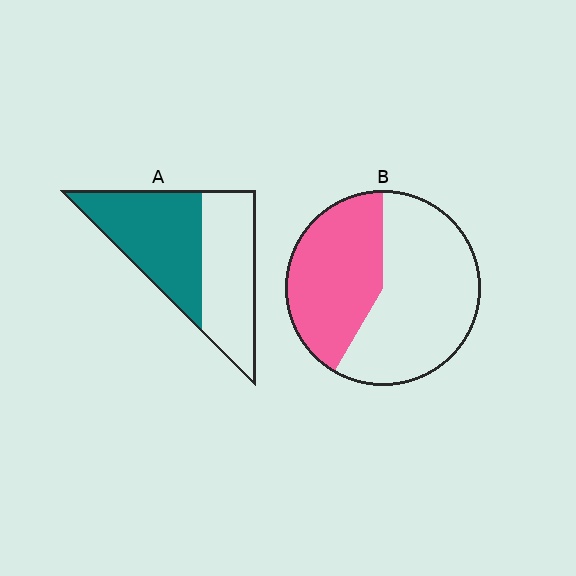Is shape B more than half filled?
No.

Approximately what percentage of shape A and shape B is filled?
A is approximately 55% and B is approximately 40%.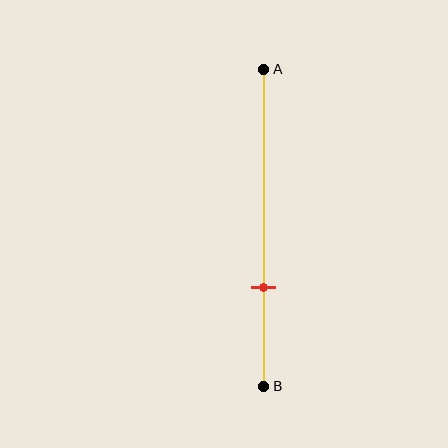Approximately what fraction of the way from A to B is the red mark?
The red mark is approximately 70% of the way from A to B.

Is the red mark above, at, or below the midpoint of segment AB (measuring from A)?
The red mark is below the midpoint of segment AB.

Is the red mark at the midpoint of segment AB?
No, the mark is at about 70% from A, not at the 50% midpoint.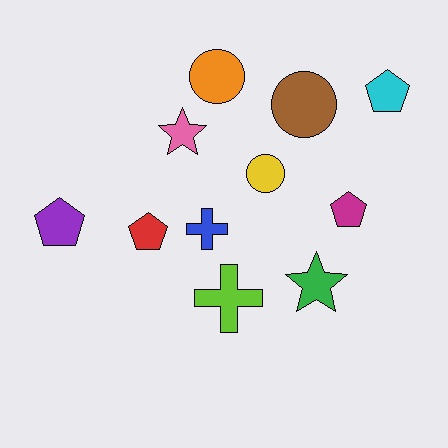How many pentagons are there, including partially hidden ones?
There are 4 pentagons.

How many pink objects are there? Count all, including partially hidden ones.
There is 1 pink object.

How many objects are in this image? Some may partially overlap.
There are 11 objects.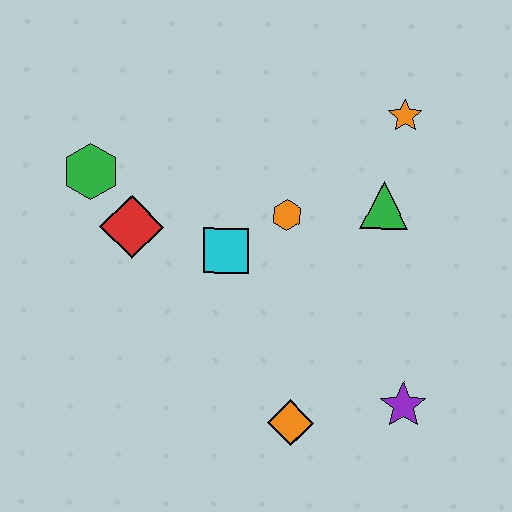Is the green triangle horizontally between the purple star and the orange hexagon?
Yes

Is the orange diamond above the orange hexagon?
No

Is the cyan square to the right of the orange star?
No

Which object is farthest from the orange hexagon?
The purple star is farthest from the orange hexagon.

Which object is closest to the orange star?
The green triangle is closest to the orange star.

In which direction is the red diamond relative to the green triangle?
The red diamond is to the left of the green triangle.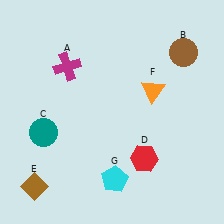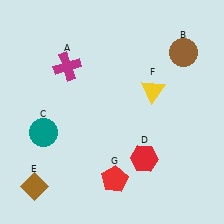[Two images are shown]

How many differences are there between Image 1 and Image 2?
There are 2 differences between the two images.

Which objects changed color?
F changed from orange to yellow. G changed from cyan to red.